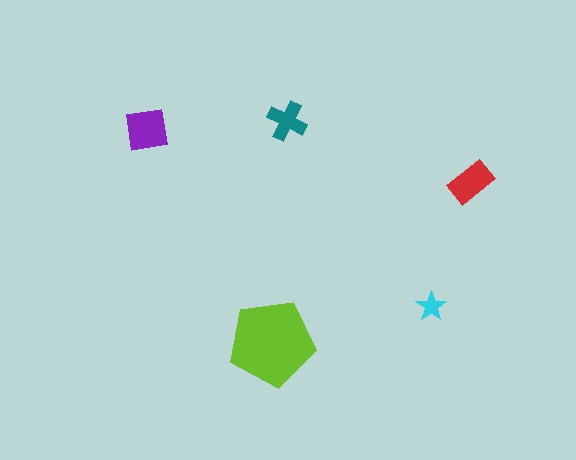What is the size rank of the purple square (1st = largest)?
2nd.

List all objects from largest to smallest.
The lime pentagon, the purple square, the red rectangle, the teal cross, the cyan star.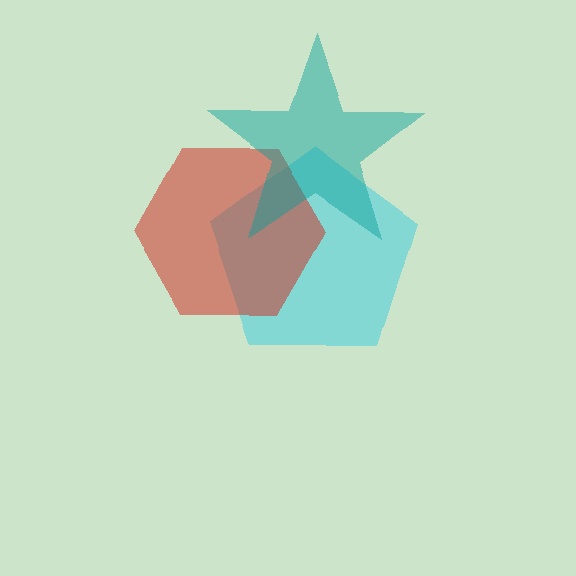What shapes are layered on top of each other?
The layered shapes are: a cyan pentagon, a red hexagon, a teal star.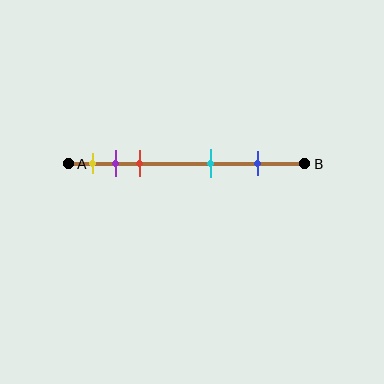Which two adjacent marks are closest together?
The purple and red marks are the closest adjacent pair.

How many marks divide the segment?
There are 5 marks dividing the segment.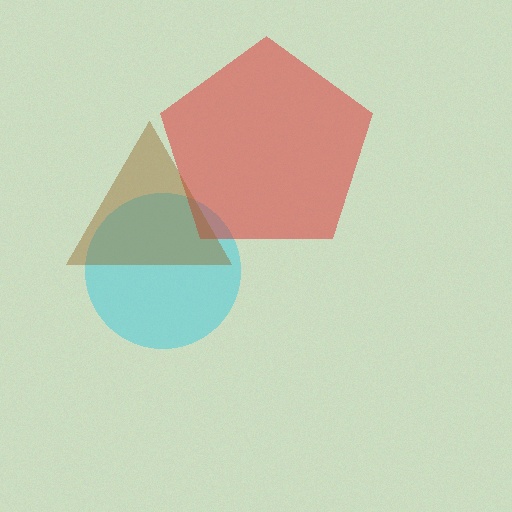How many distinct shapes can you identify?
There are 3 distinct shapes: a cyan circle, a red pentagon, a brown triangle.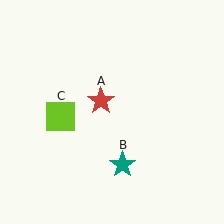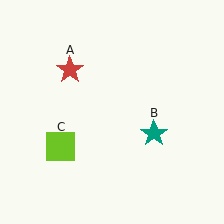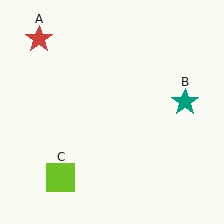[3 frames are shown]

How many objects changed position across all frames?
3 objects changed position: red star (object A), teal star (object B), lime square (object C).